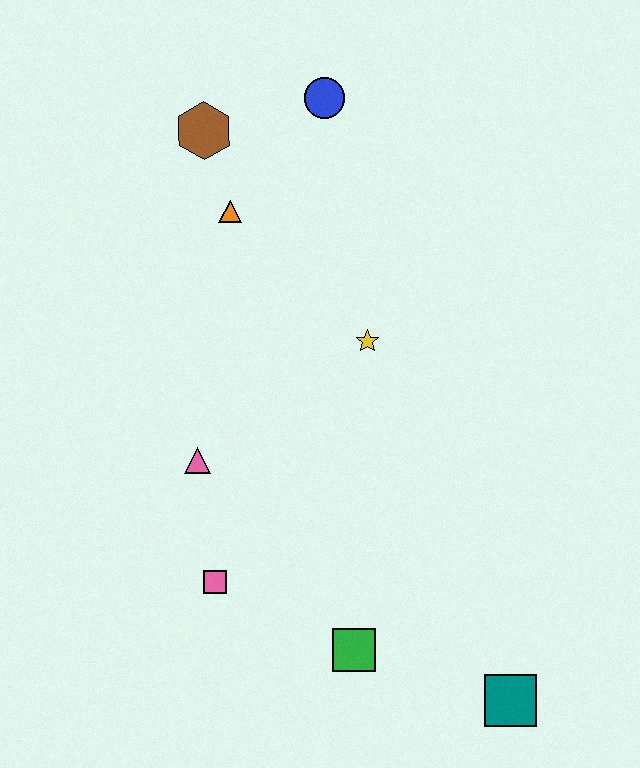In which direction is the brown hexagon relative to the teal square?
The brown hexagon is above the teal square.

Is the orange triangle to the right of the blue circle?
No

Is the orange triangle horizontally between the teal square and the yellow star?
No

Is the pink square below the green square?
No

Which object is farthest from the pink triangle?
The teal square is farthest from the pink triangle.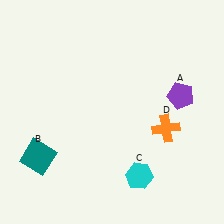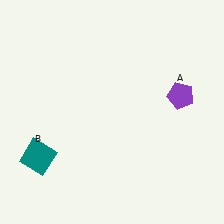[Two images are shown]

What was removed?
The cyan hexagon (C), the orange cross (D) were removed in Image 2.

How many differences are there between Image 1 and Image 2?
There are 2 differences between the two images.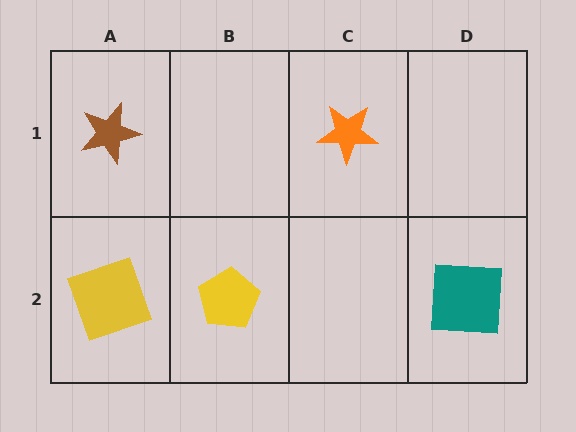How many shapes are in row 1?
2 shapes.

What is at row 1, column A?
A brown star.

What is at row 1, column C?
An orange star.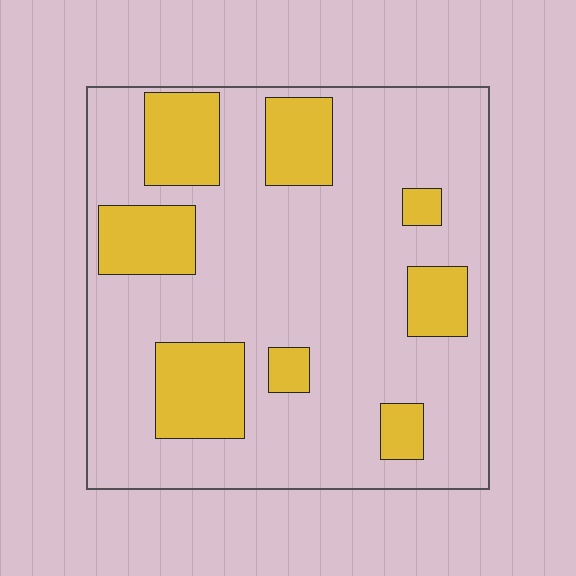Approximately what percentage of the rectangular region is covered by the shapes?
Approximately 25%.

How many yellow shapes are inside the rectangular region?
8.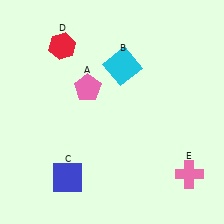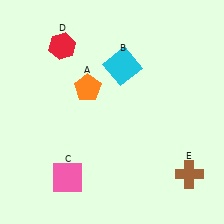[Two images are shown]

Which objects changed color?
A changed from pink to orange. C changed from blue to pink. E changed from pink to brown.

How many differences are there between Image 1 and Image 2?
There are 3 differences between the two images.